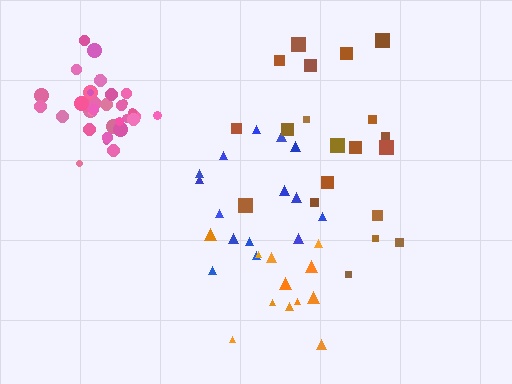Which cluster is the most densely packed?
Pink.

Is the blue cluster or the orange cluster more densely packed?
Orange.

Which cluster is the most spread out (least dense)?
Blue.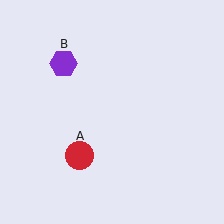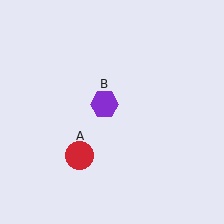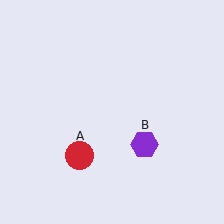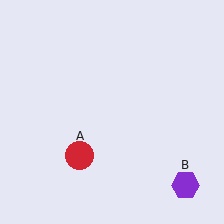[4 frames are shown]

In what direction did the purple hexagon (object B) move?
The purple hexagon (object B) moved down and to the right.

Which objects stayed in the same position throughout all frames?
Red circle (object A) remained stationary.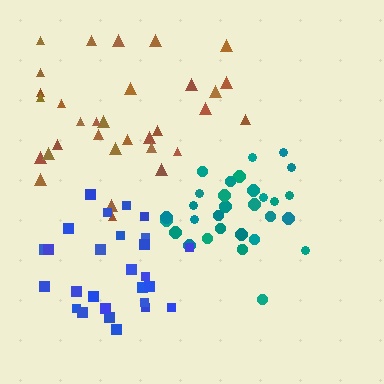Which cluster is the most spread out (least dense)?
Brown.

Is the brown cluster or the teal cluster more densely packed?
Teal.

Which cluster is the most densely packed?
Teal.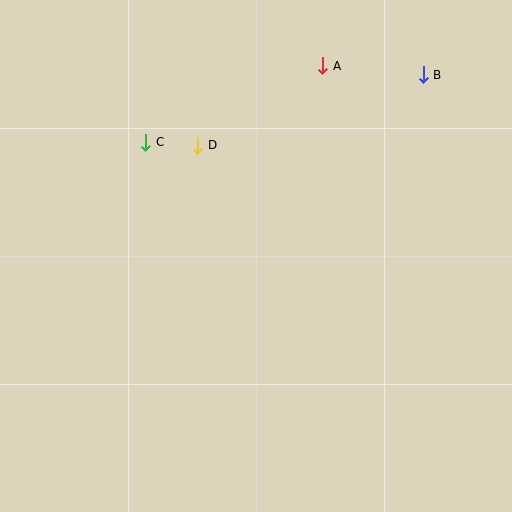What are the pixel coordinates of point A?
Point A is at (323, 66).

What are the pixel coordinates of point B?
Point B is at (423, 75).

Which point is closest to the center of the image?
Point D at (198, 145) is closest to the center.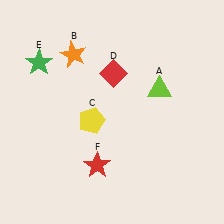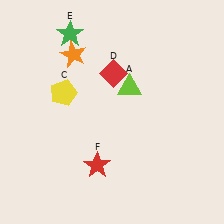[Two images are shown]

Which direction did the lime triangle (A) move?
The lime triangle (A) moved left.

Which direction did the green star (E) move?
The green star (E) moved right.